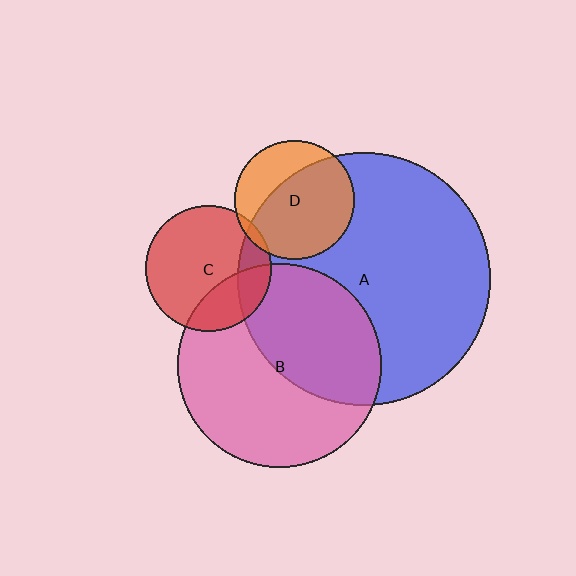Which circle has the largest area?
Circle A (blue).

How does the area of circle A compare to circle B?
Approximately 1.5 times.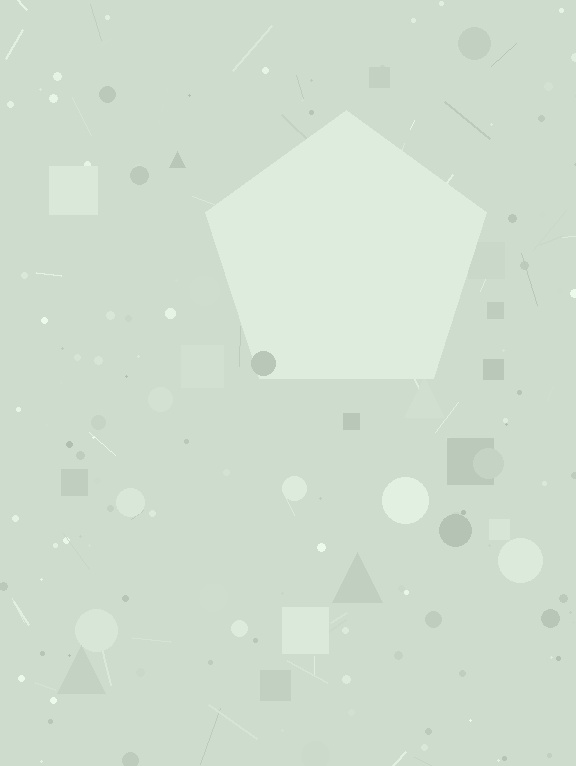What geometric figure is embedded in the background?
A pentagon is embedded in the background.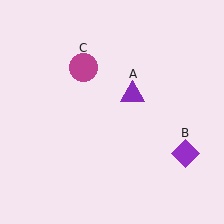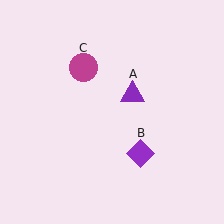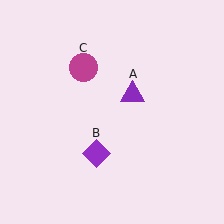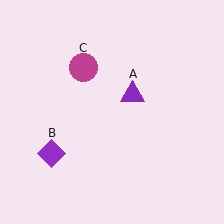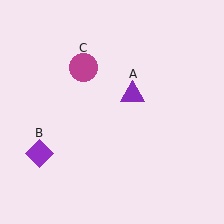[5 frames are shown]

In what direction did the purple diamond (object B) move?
The purple diamond (object B) moved left.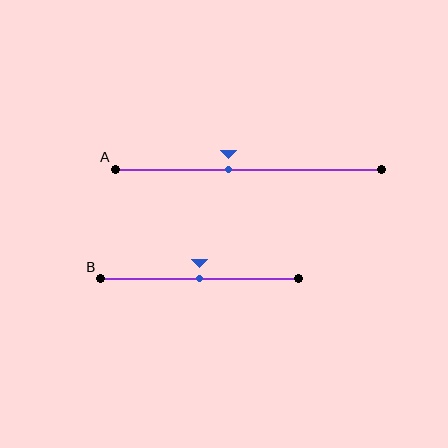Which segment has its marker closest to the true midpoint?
Segment B has its marker closest to the true midpoint.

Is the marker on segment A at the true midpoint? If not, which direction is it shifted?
No, the marker on segment A is shifted to the left by about 7% of the segment length.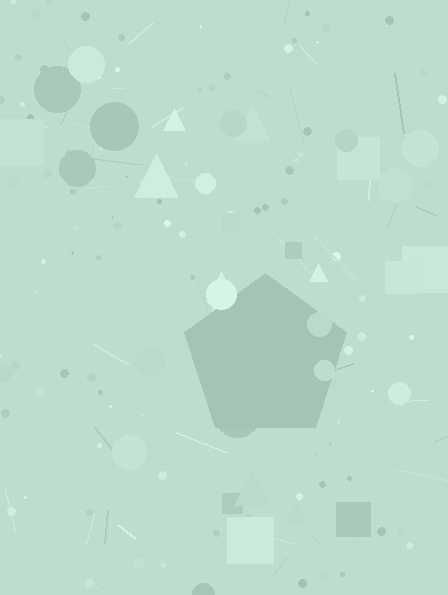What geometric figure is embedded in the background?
A pentagon is embedded in the background.